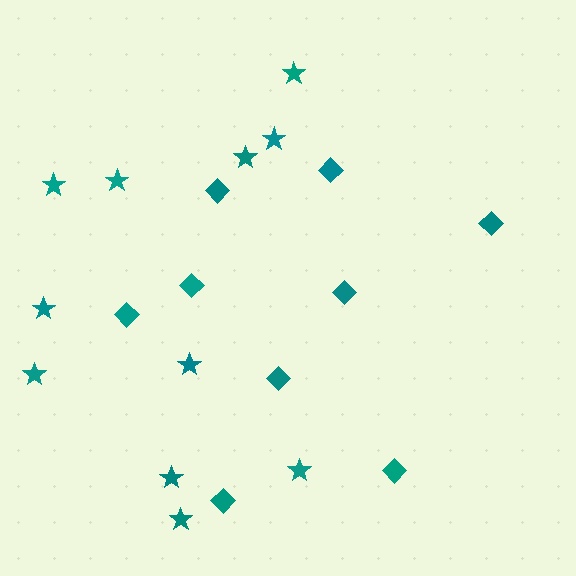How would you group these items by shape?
There are 2 groups: one group of diamonds (9) and one group of stars (11).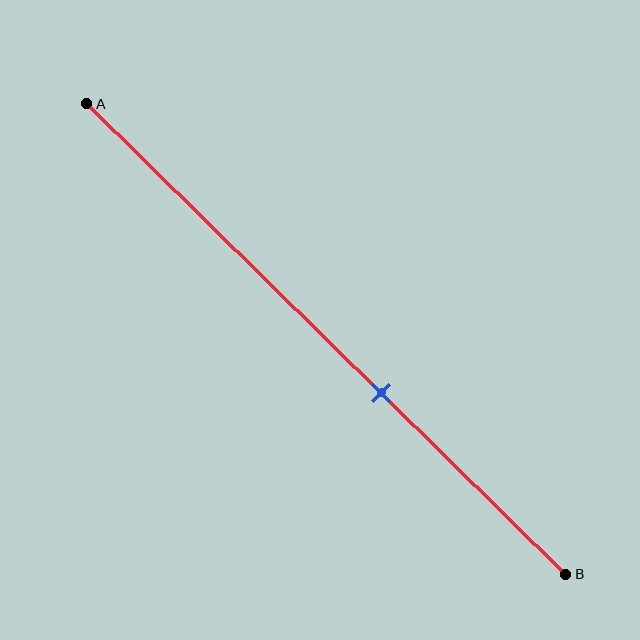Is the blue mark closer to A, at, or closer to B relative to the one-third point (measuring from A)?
The blue mark is closer to point B than the one-third point of segment AB.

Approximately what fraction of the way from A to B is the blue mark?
The blue mark is approximately 60% of the way from A to B.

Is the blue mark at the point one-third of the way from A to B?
No, the mark is at about 60% from A, not at the 33% one-third point.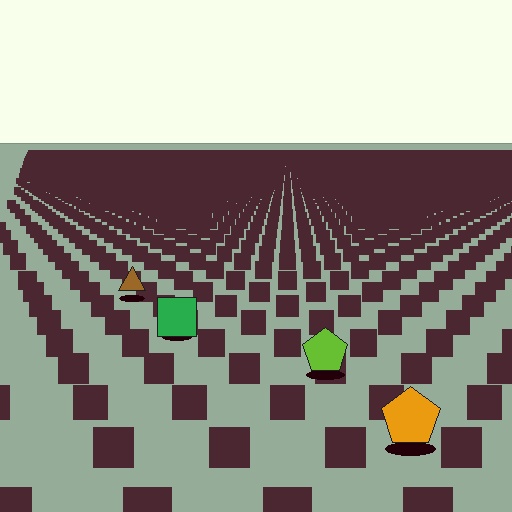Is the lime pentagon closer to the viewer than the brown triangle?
Yes. The lime pentagon is closer — you can tell from the texture gradient: the ground texture is coarser near it.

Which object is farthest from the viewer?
The brown triangle is farthest from the viewer. It appears smaller and the ground texture around it is denser.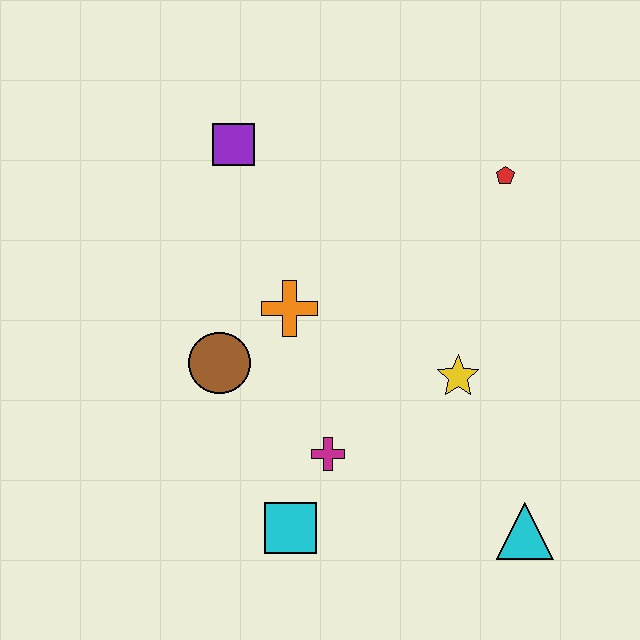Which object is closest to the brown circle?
The orange cross is closest to the brown circle.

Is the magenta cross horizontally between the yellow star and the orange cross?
Yes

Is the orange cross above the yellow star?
Yes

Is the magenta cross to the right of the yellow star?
No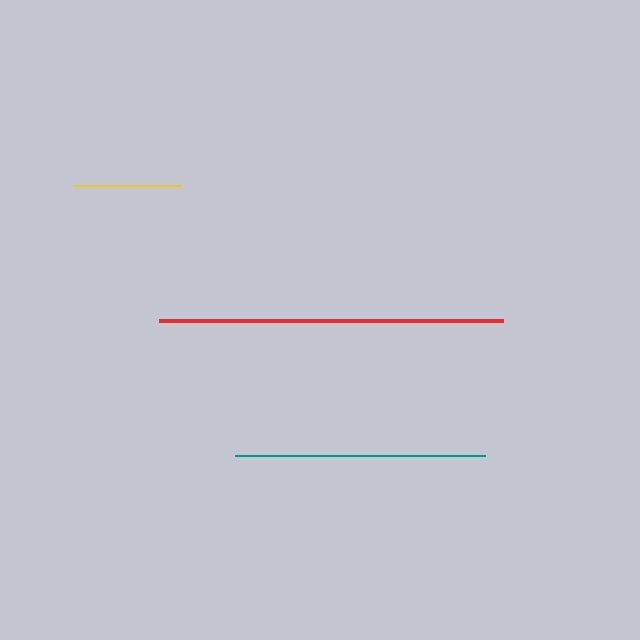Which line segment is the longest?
The red line is the longest at approximately 344 pixels.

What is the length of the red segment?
The red segment is approximately 344 pixels long.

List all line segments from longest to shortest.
From longest to shortest: red, teal, yellow.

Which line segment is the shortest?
The yellow line is the shortest at approximately 108 pixels.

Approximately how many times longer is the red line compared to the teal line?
The red line is approximately 1.4 times the length of the teal line.